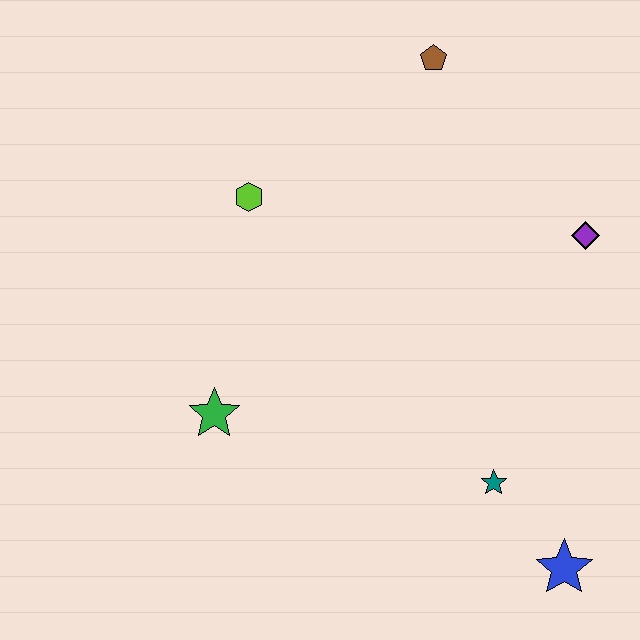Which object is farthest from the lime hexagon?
The blue star is farthest from the lime hexagon.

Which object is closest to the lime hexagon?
The green star is closest to the lime hexagon.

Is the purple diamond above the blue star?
Yes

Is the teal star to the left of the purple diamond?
Yes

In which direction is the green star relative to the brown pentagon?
The green star is below the brown pentagon.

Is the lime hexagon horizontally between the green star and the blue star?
Yes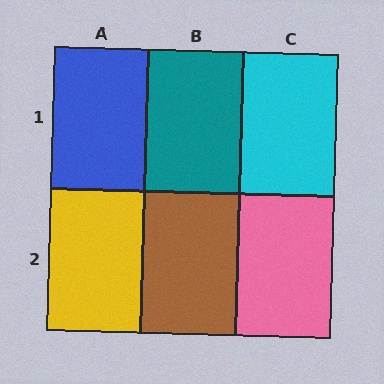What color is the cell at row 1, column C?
Cyan.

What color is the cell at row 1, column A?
Blue.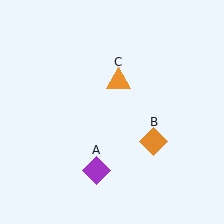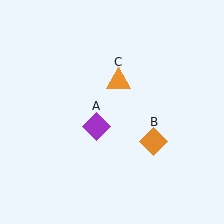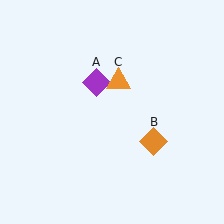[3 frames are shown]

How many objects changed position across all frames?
1 object changed position: purple diamond (object A).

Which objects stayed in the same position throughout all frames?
Orange diamond (object B) and orange triangle (object C) remained stationary.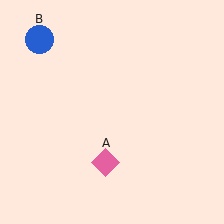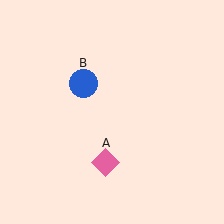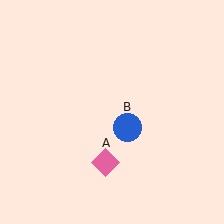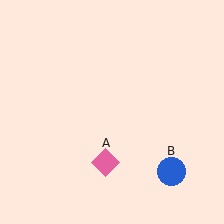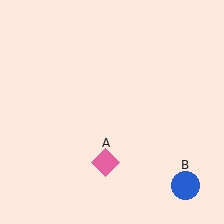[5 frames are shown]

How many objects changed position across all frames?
1 object changed position: blue circle (object B).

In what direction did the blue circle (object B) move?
The blue circle (object B) moved down and to the right.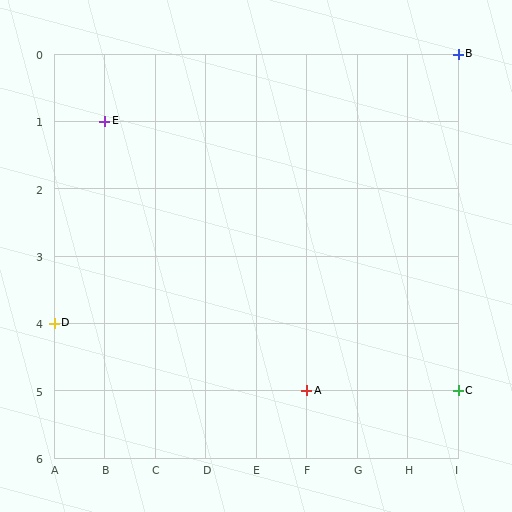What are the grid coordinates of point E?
Point E is at grid coordinates (B, 1).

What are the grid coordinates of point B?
Point B is at grid coordinates (I, 0).